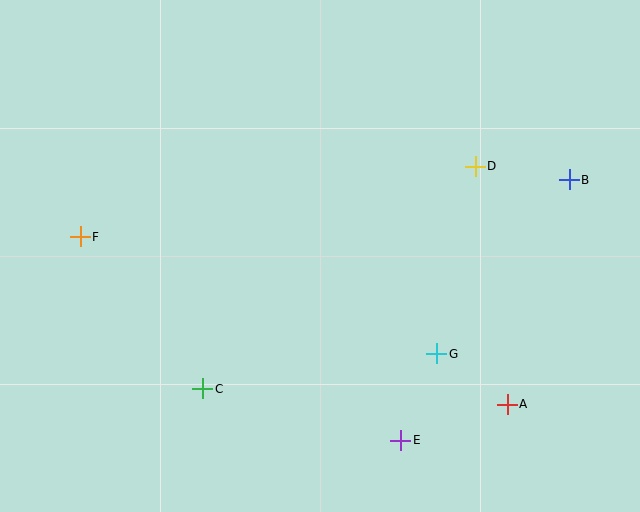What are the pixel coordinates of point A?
Point A is at (507, 404).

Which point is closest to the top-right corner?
Point B is closest to the top-right corner.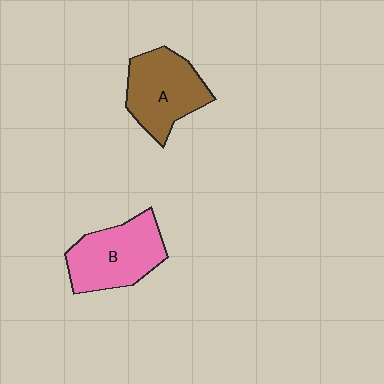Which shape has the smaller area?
Shape A (brown).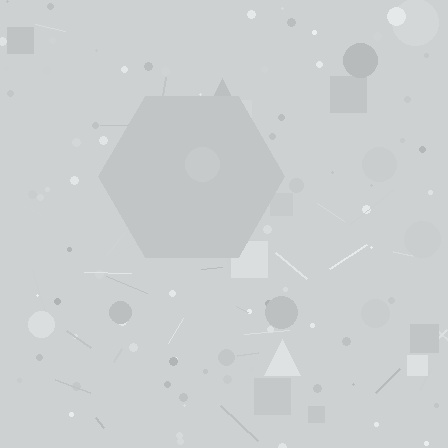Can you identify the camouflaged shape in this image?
The camouflaged shape is a hexagon.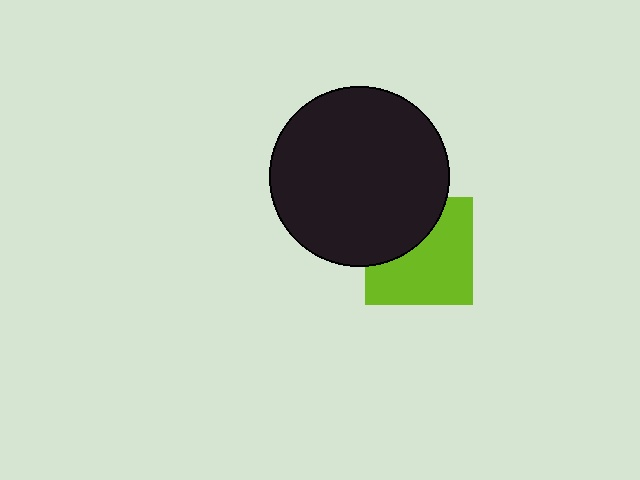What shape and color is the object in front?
The object in front is a black circle.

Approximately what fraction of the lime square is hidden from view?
Roughly 35% of the lime square is hidden behind the black circle.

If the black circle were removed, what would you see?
You would see the complete lime square.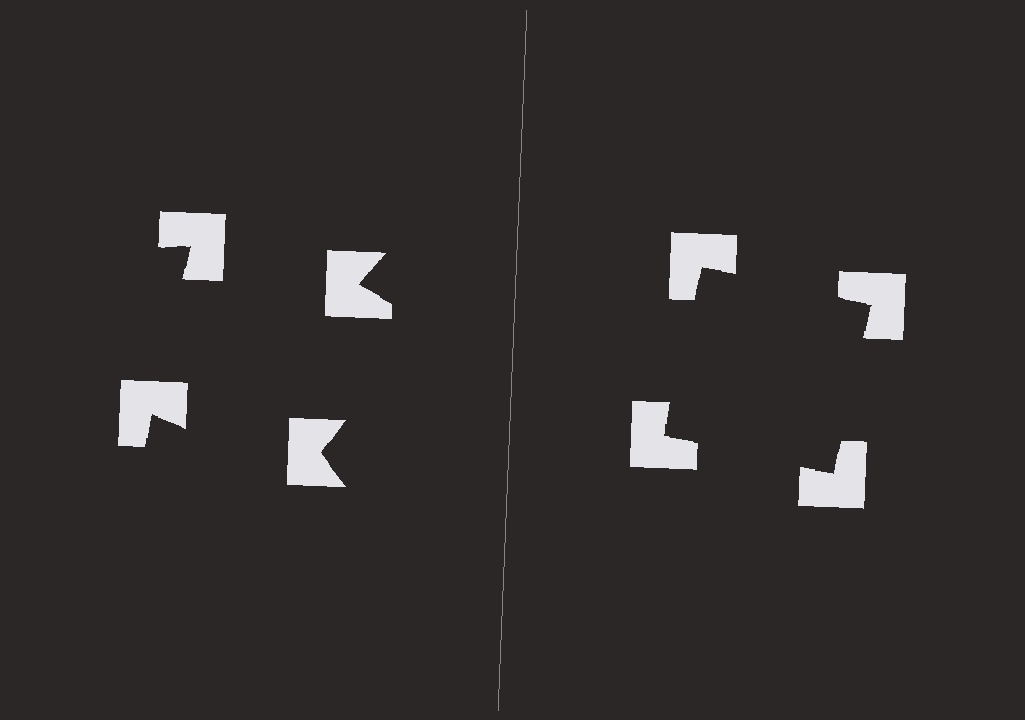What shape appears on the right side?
An illusory square.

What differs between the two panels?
The notched squares are positioned identically on both sides; only the wedge orientations differ. On the right they align to a square; on the left they are misaligned.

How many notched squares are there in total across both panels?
8 — 4 on each side.